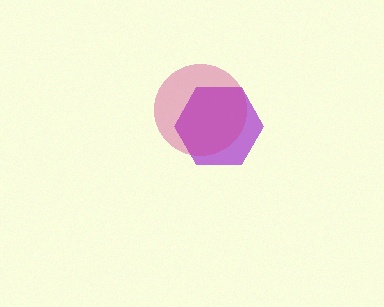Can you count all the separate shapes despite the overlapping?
Yes, there are 2 separate shapes.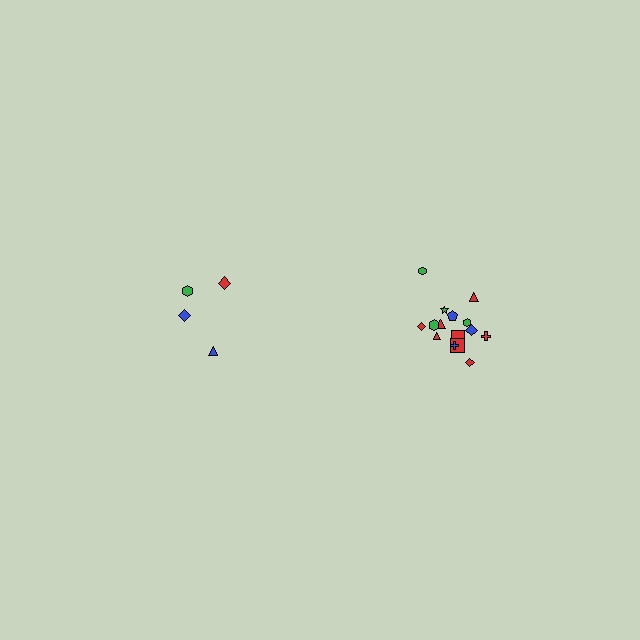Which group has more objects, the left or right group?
The right group.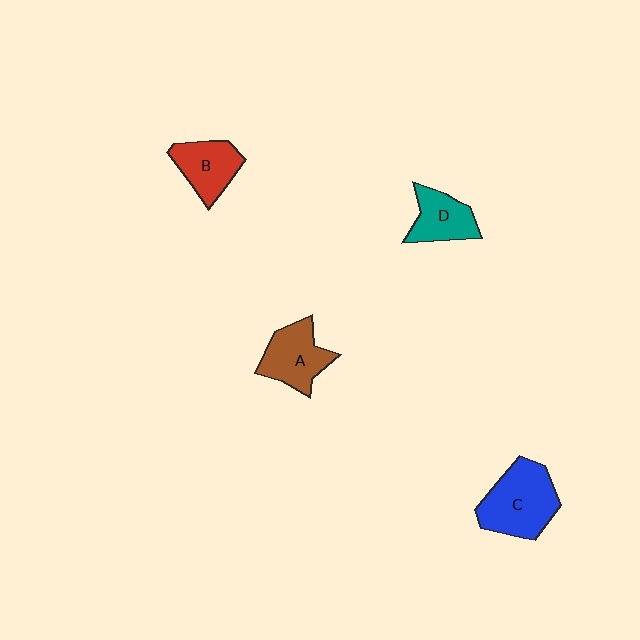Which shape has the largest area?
Shape C (blue).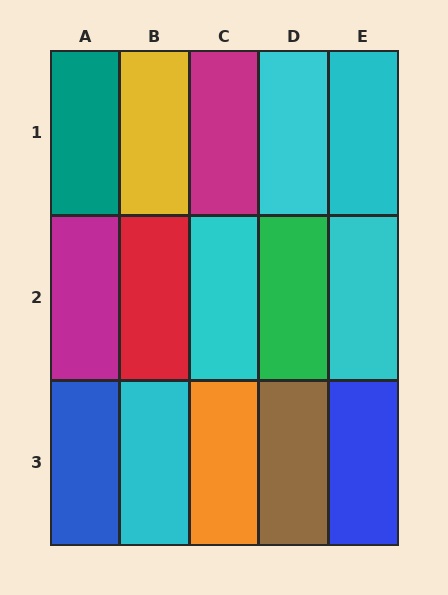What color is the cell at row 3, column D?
Brown.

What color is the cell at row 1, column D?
Cyan.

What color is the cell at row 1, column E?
Cyan.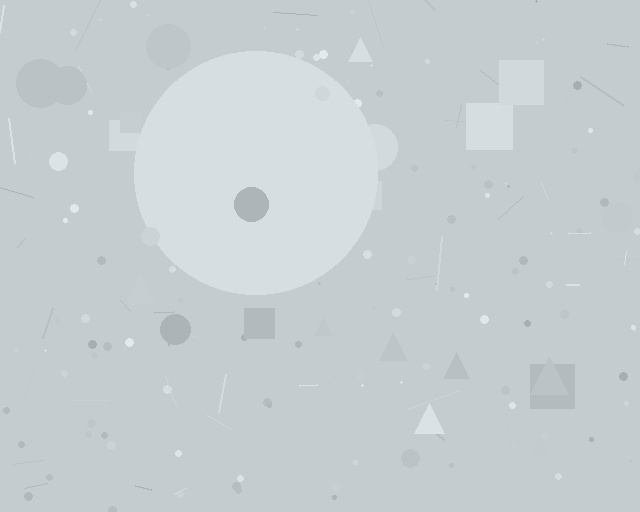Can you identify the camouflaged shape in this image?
The camouflaged shape is a circle.